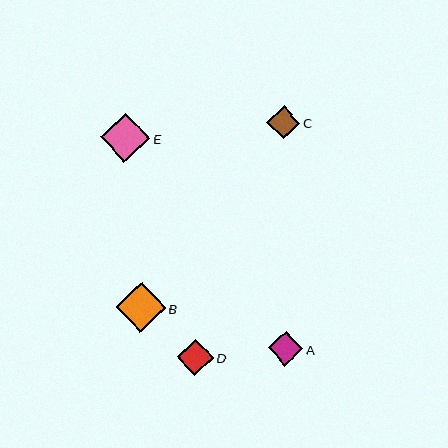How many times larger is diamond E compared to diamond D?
Diamond E is approximately 1.3 times the size of diamond D.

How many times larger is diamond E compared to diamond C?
Diamond E is approximately 1.5 times the size of diamond C.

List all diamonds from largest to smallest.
From largest to smallest: B, E, D, A, C.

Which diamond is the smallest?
Diamond C is the smallest with a size of approximately 34 pixels.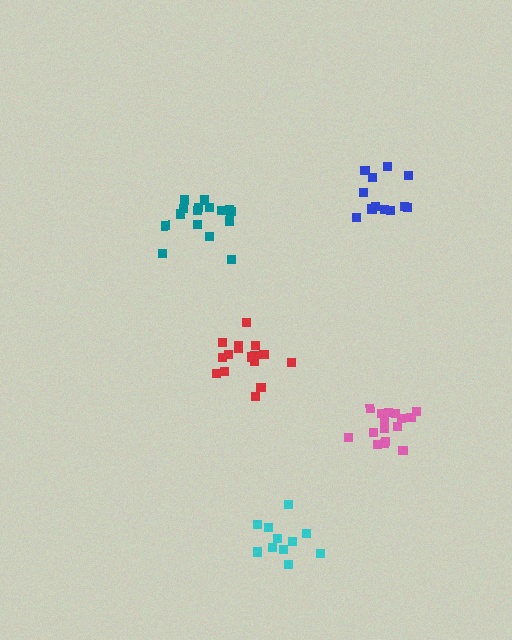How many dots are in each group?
Group 1: 16 dots, Group 2: 12 dots, Group 3: 16 dots, Group 4: 16 dots, Group 5: 11 dots (71 total).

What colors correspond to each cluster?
The clusters are colored: pink, blue, teal, red, cyan.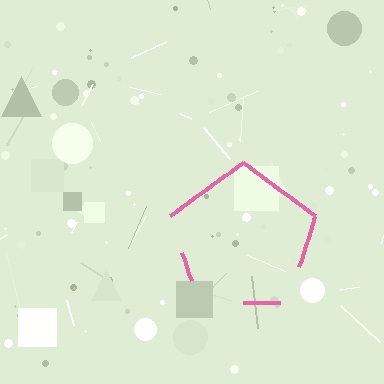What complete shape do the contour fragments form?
The contour fragments form a pentagon.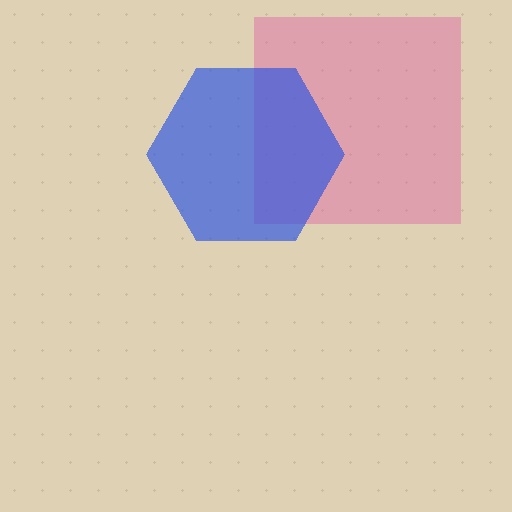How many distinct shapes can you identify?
There are 2 distinct shapes: a pink square, a blue hexagon.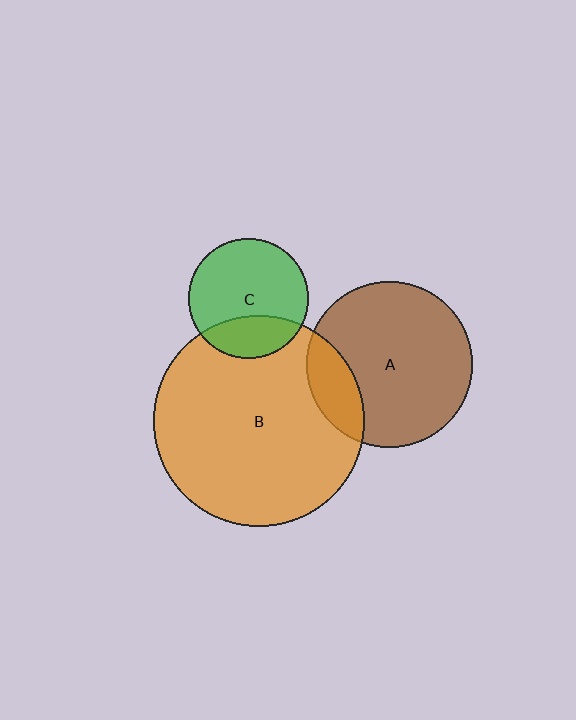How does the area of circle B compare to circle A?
Approximately 1.6 times.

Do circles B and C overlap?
Yes.